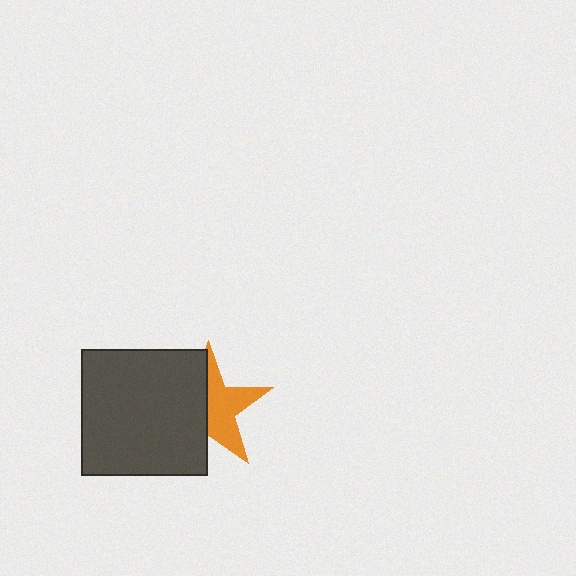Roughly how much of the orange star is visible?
About half of it is visible (roughly 52%).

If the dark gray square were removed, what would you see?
You would see the complete orange star.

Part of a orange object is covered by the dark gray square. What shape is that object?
It is a star.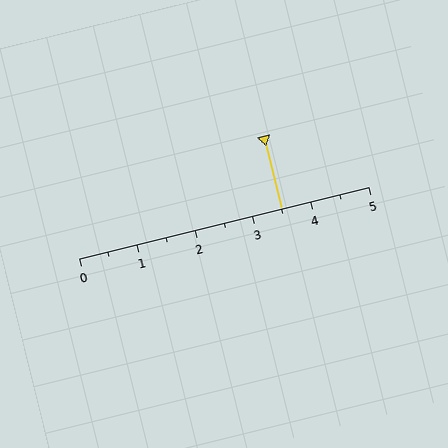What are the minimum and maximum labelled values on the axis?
The axis runs from 0 to 5.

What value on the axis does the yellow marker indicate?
The marker indicates approximately 3.5.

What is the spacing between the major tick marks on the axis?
The major ticks are spaced 1 apart.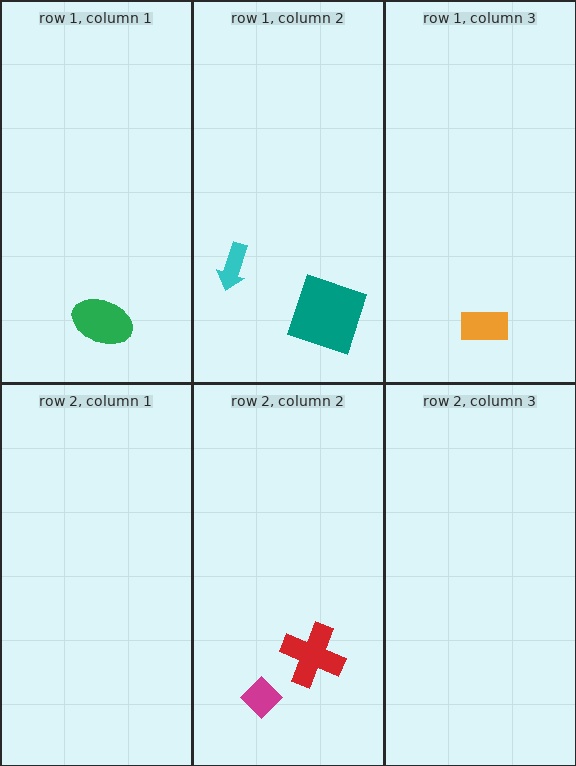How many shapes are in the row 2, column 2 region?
2.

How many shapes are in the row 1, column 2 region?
2.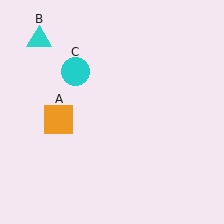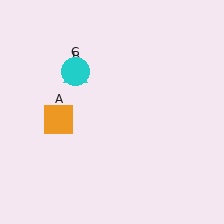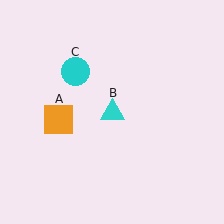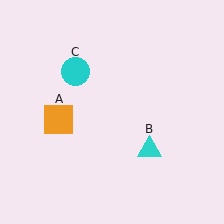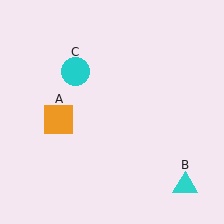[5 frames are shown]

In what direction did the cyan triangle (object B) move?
The cyan triangle (object B) moved down and to the right.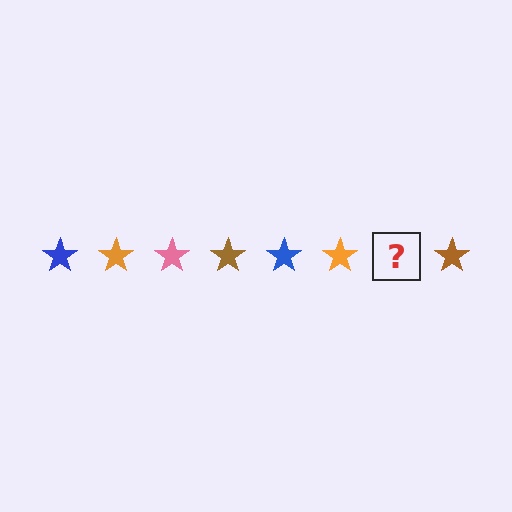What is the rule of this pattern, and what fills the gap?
The rule is that the pattern cycles through blue, orange, pink, brown stars. The gap should be filled with a pink star.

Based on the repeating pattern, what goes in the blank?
The blank should be a pink star.